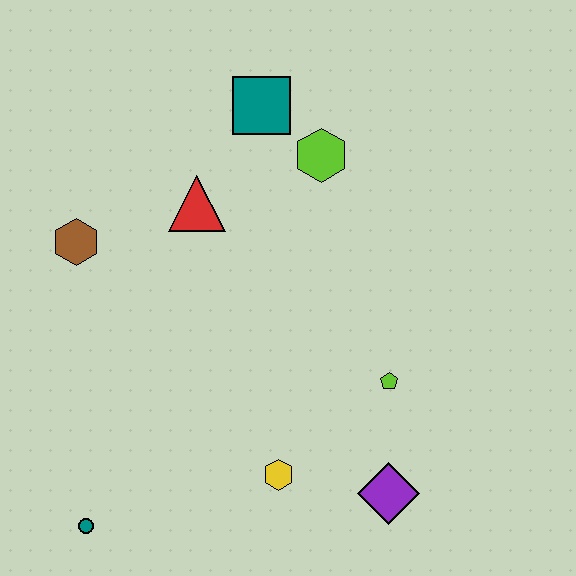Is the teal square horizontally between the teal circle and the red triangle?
No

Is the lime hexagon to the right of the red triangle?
Yes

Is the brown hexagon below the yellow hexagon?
No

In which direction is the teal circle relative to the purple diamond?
The teal circle is to the left of the purple diamond.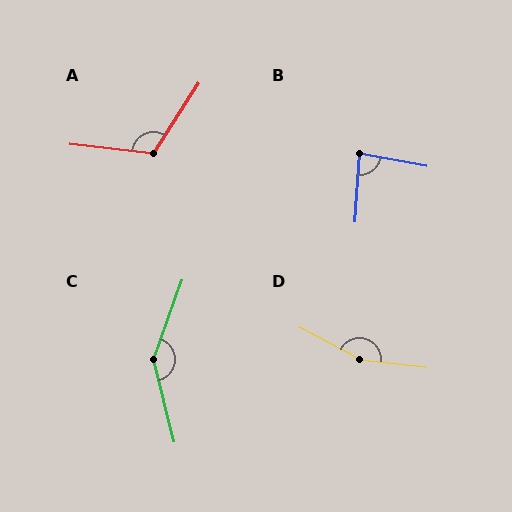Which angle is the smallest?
B, at approximately 83 degrees.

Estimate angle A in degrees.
Approximately 116 degrees.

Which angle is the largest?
D, at approximately 158 degrees.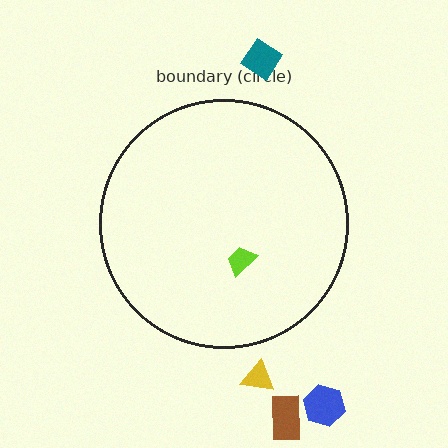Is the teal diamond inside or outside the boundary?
Outside.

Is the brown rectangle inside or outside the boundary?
Outside.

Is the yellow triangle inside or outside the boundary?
Outside.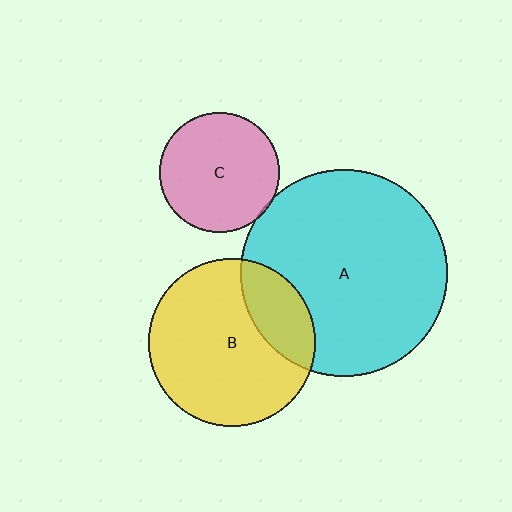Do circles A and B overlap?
Yes.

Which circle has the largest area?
Circle A (cyan).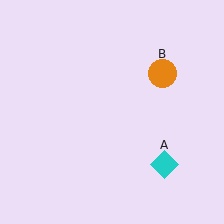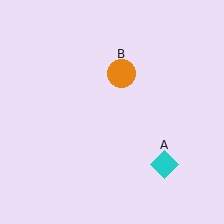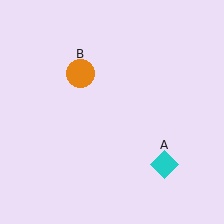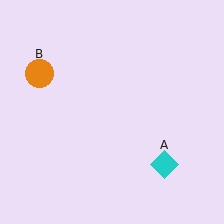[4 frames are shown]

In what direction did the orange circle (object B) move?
The orange circle (object B) moved left.